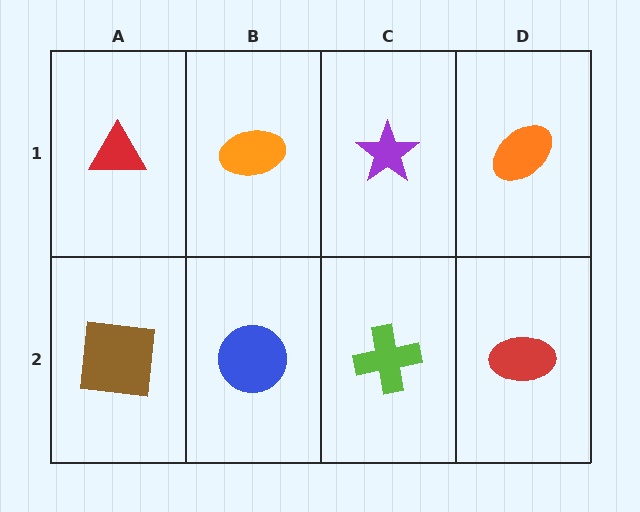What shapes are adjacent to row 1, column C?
A lime cross (row 2, column C), an orange ellipse (row 1, column B), an orange ellipse (row 1, column D).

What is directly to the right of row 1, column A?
An orange ellipse.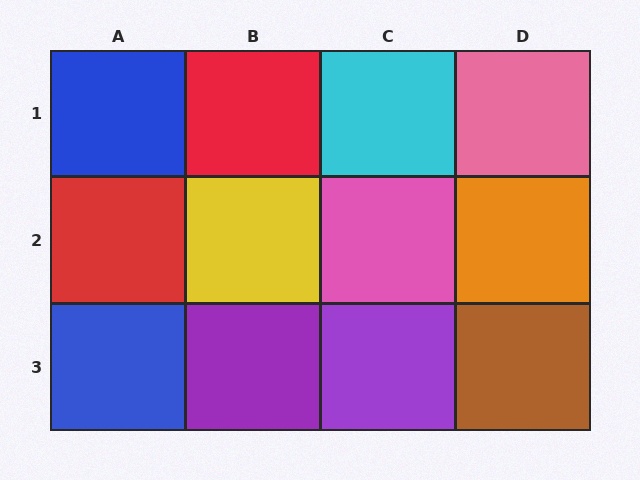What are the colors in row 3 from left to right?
Blue, purple, purple, brown.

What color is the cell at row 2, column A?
Red.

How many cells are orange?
1 cell is orange.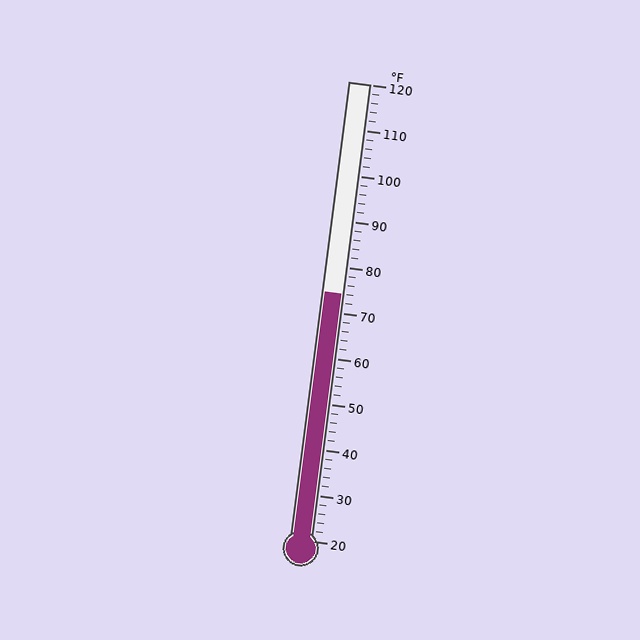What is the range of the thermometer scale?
The thermometer scale ranges from 20°F to 120°F.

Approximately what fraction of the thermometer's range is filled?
The thermometer is filled to approximately 55% of its range.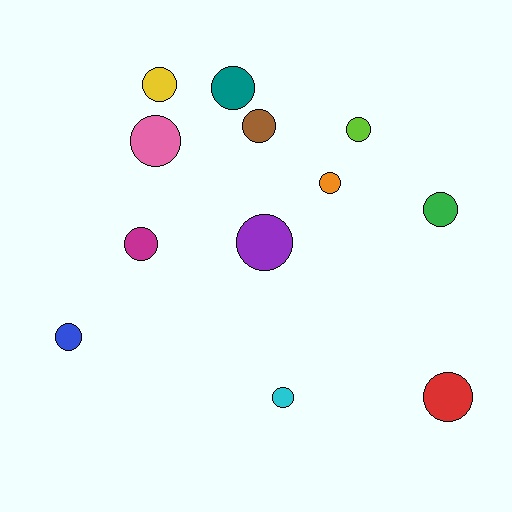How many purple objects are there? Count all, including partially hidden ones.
There is 1 purple object.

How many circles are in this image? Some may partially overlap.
There are 12 circles.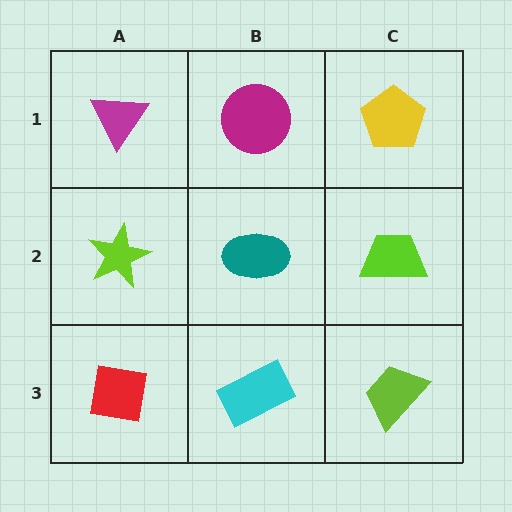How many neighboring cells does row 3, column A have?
2.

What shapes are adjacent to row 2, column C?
A yellow pentagon (row 1, column C), a lime trapezoid (row 3, column C), a teal ellipse (row 2, column B).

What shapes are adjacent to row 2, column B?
A magenta circle (row 1, column B), a cyan rectangle (row 3, column B), a lime star (row 2, column A), a lime trapezoid (row 2, column C).